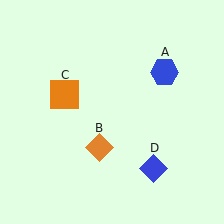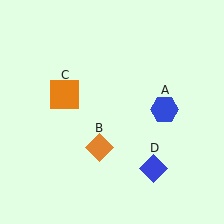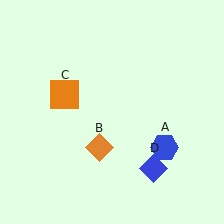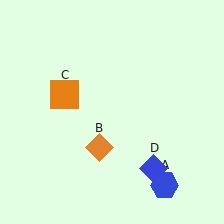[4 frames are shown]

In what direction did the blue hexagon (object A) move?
The blue hexagon (object A) moved down.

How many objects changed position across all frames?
1 object changed position: blue hexagon (object A).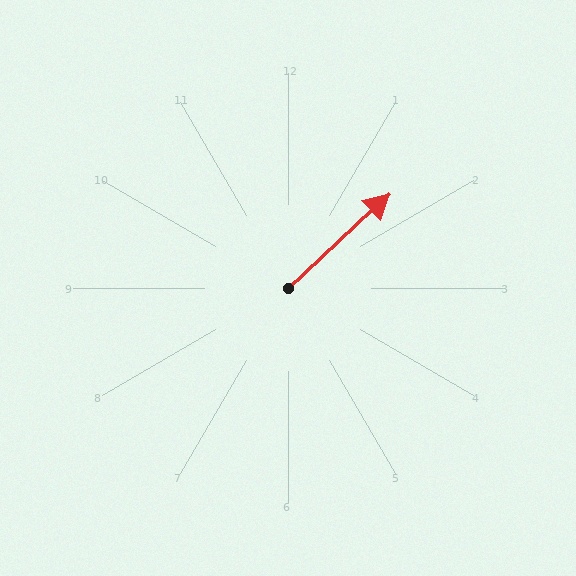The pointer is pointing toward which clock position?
Roughly 2 o'clock.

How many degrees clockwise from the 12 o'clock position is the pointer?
Approximately 47 degrees.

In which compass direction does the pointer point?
Northeast.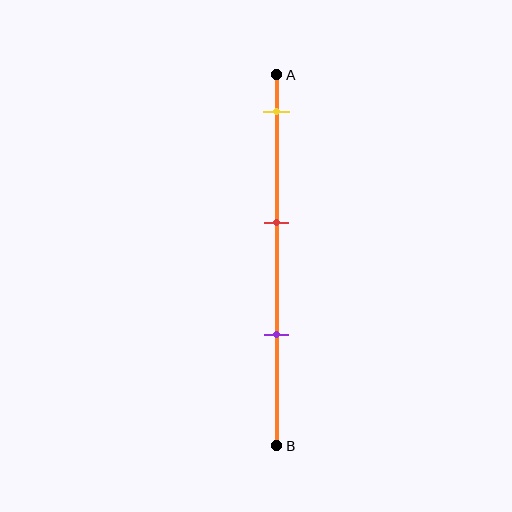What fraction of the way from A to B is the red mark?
The red mark is approximately 40% (0.4) of the way from A to B.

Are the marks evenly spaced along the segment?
Yes, the marks are approximately evenly spaced.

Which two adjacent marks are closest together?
The red and purple marks are the closest adjacent pair.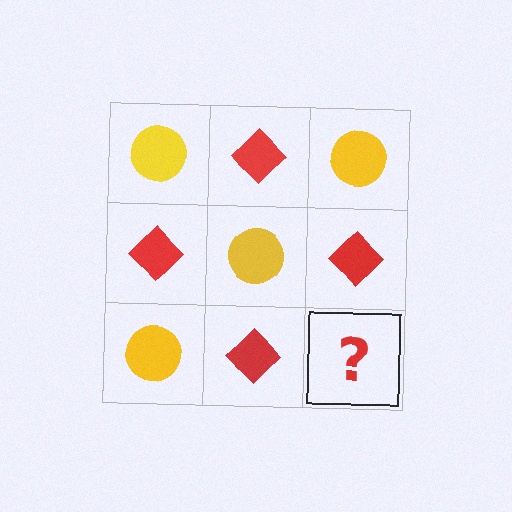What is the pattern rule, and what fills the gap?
The rule is that it alternates yellow circle and red diamond in a checkerboard pattern. The gap should be filled with a yellow circle.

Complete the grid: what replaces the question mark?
The question mark should be replaced with a yellow circle.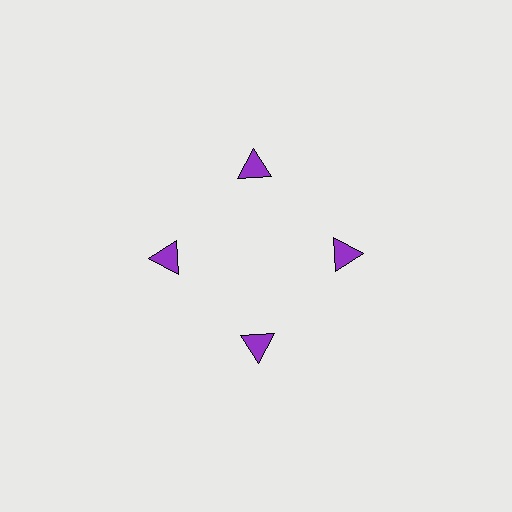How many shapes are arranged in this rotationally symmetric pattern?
There are 4 shapes, arranged in 4 groups of 1.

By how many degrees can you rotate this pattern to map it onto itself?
The pattern maps onto itself every 90 degrees of rotation.